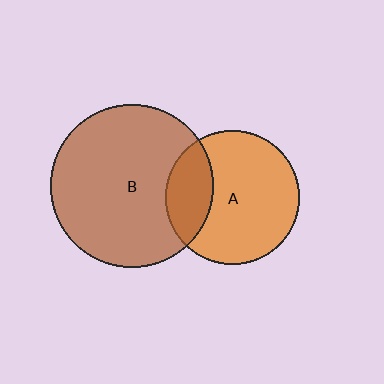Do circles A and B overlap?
Yes.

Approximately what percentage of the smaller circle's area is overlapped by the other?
Approximately 25%.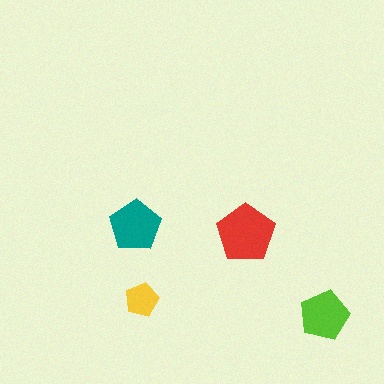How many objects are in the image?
There are 4 objects in the image.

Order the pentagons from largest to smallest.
the red one, the teal one, the lime one, the yellow one.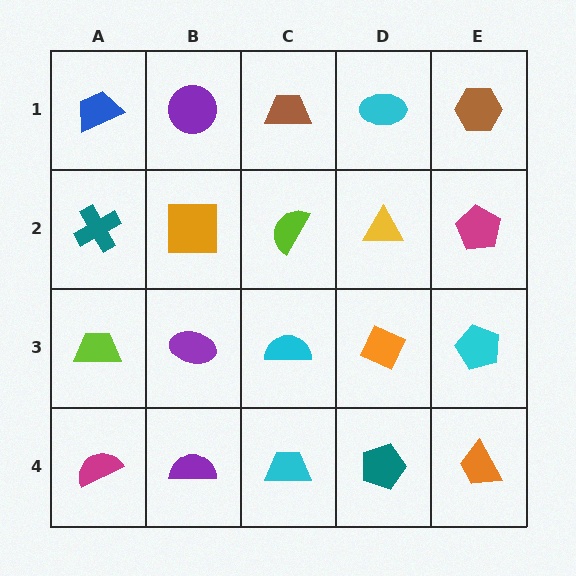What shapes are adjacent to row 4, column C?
A cyan semicircle (row 3, column C), a purple semicircle (row 4, column B), a teal pentagon (row 4, column D).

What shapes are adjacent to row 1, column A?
A teal cross (row 2, column A), a purple circle (row 1, column B).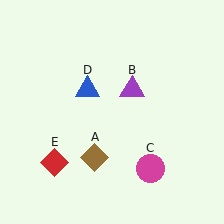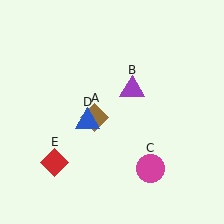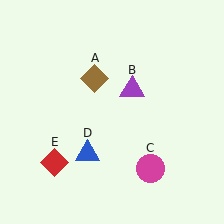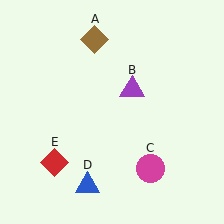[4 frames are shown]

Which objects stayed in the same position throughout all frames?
Purple triangle (object B) and magenta circle (object C) and red diamond (object E) remained stationary.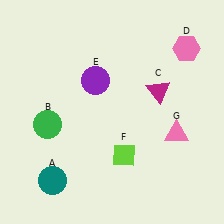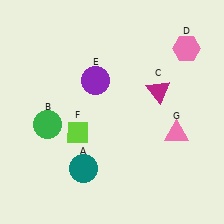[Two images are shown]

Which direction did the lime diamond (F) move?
The lime diamond (F) moved left.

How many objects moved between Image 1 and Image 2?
2 objects moved between the two images.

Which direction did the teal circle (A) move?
The teal circle (A) moved right.